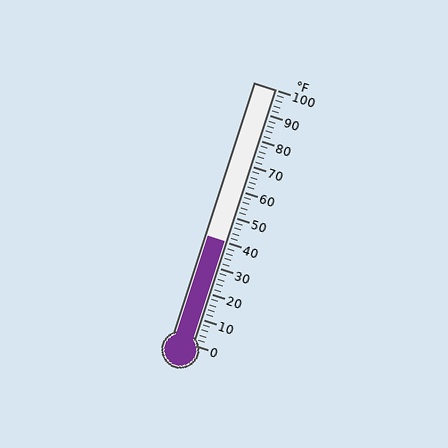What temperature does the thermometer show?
The thermometer shows approximately 40°F.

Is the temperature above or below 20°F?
The temperature is above 20°F.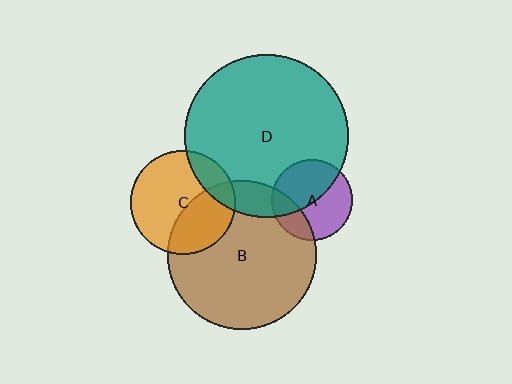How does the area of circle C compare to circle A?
Approximately 1.7 times.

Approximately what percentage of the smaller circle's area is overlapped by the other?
Approximately 35%.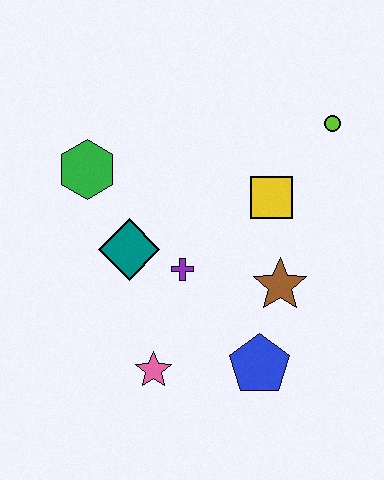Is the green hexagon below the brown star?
No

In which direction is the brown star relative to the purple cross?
The brown star is to the right of the purple cross.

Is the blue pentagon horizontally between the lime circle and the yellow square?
No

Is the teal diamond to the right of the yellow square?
No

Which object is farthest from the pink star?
The lime circle is farthest from the pink star.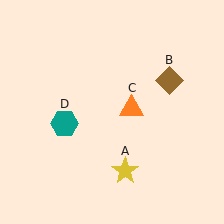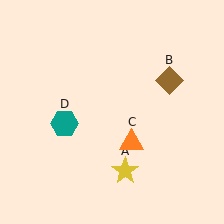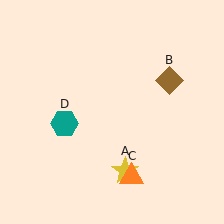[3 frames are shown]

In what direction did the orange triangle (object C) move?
The orange triangle (object C) moved down.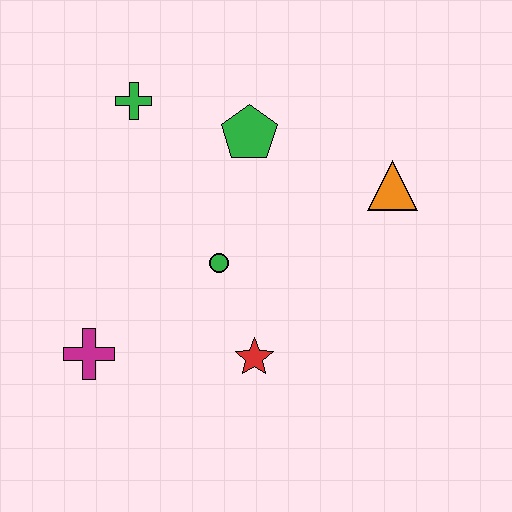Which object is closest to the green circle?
The red star is closest to the green circle.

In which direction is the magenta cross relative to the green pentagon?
The magenta cross is below the green pentagon.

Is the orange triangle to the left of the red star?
No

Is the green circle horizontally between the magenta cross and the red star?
Yes